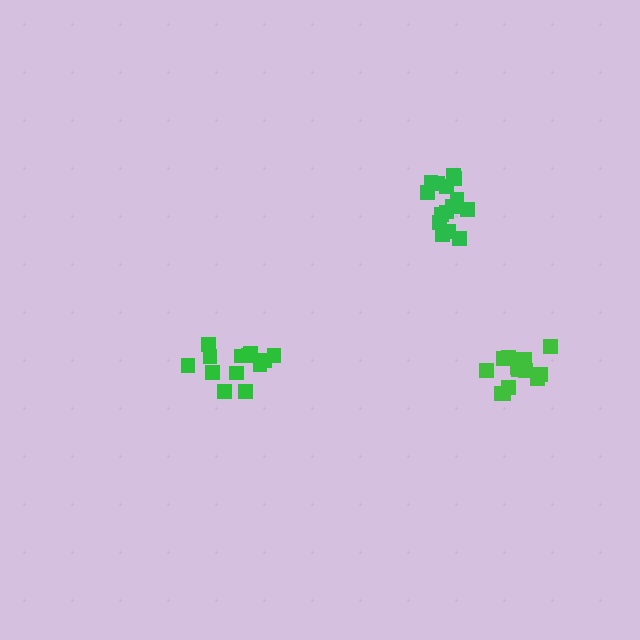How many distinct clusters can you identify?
There are 3 distinct clusters.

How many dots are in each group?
Group 1: 13 dots, Group 2: 15 dots, Group 3: 16 dots (44 total).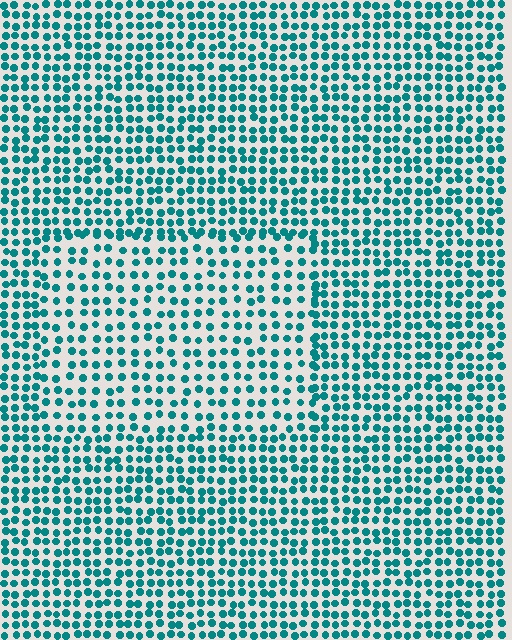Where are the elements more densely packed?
The elements are more densely packed outside the rectangle boundary.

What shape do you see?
I see a rectangle.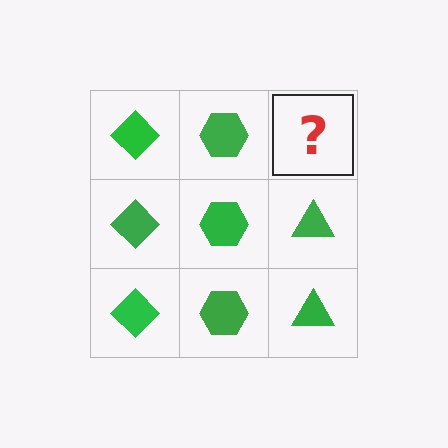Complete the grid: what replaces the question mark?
The question mark should be replaced with a green triangle.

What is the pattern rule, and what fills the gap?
The rule is that each column has a consistent shape. The gap should be filled with a green triangle.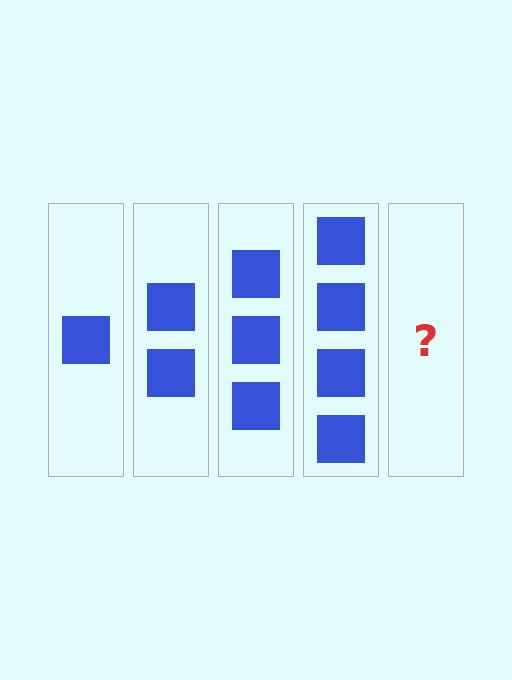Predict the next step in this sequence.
The next step is 5 squares.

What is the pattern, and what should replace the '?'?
The pattern is that each step adds one more square. The '?' should be 5 squares.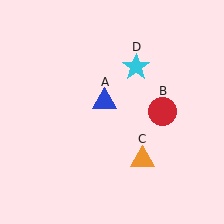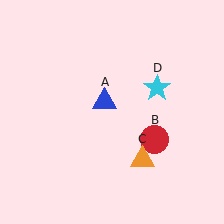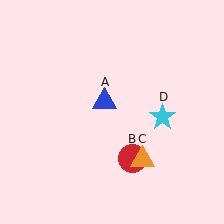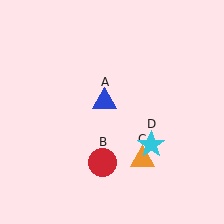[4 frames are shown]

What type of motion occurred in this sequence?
The red circle (object B), cyan star (object D) rotated clockwise around the center of the scene.